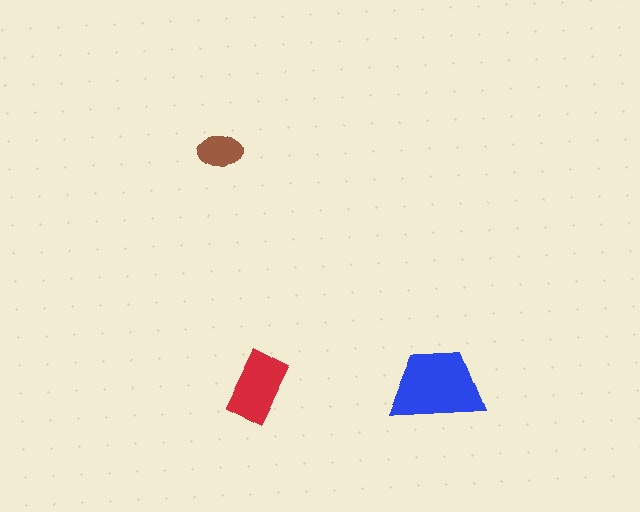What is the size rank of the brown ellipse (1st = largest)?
3rd.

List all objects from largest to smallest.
The blue trapezoid, the red rectangle, the brown ellipse.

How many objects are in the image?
There are 3 objects in the image.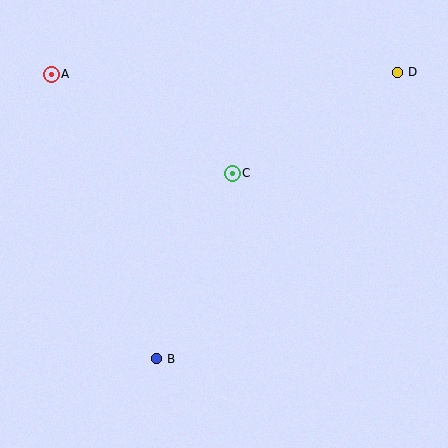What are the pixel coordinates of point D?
Point D is at (398, 72).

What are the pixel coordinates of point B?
Point B is at (157, 359).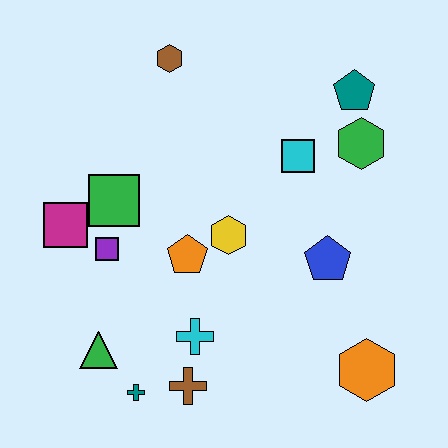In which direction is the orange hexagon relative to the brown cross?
The orange hexagon is to the right of the brown cross.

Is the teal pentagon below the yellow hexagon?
No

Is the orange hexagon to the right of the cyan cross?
Yes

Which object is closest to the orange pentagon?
The yellow hexagon is closest to the orange pentagon.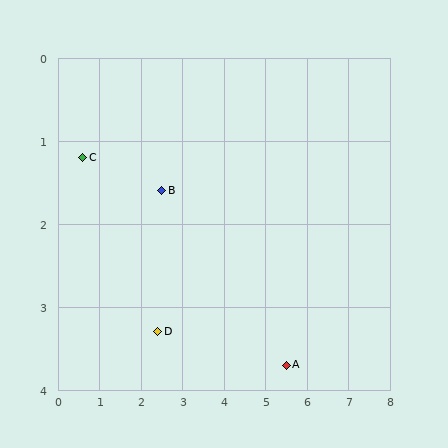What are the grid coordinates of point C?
Point C is at approximately (0.6, 1.2).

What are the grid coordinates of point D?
Point D is at approximately (2.4, 3.3).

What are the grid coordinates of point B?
Point B is at approximately (2.5, 1.6).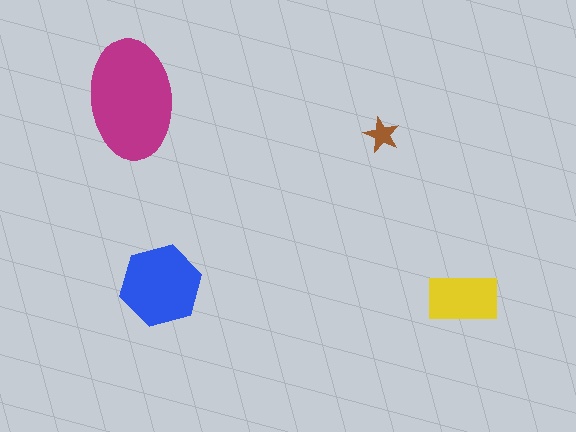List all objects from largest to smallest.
The magenta ellipse, the blue hexagon, the yellow rectangle, the brown star.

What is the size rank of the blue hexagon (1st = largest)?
2nd.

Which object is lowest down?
The yellow rectangle is bottommost.